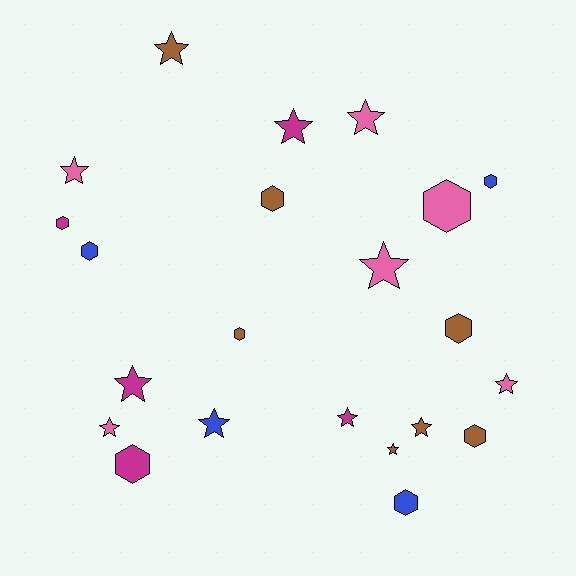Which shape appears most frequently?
Star, with 12 objects.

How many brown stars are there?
There are 3 brown stars.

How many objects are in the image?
There are 22 objects.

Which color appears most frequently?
Brown, with 7 objects.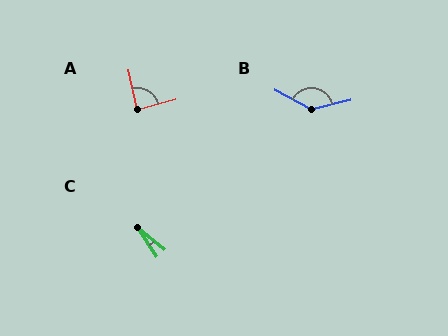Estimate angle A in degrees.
Approximately 86 degrees.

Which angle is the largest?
B, at approximately 138 degrees.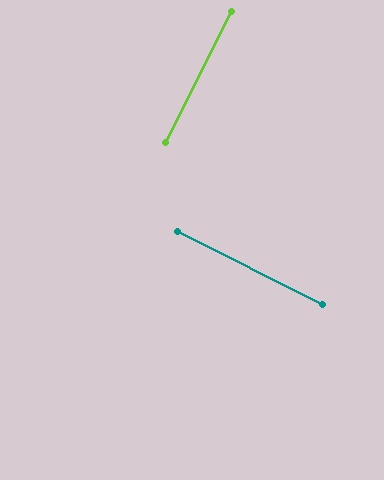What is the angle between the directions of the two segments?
Approximately 90 degrees.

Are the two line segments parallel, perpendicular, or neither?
Perpendicular — they meet at approximately 90°.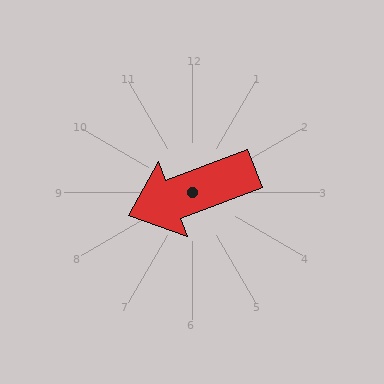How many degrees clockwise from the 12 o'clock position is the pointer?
Approximately 249 degrees.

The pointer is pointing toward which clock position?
Roughly 8 o'clock.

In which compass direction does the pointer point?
West.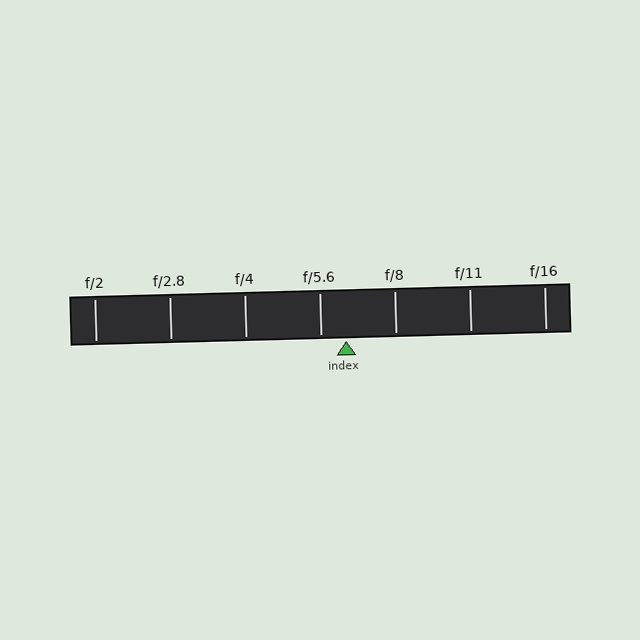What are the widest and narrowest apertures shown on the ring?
The widest aperture shown is f/2 and the narrowest is f/16.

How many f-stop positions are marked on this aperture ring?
There are 7 f-stop positions marked.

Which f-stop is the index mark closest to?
The index mark is closest to f/5.6.